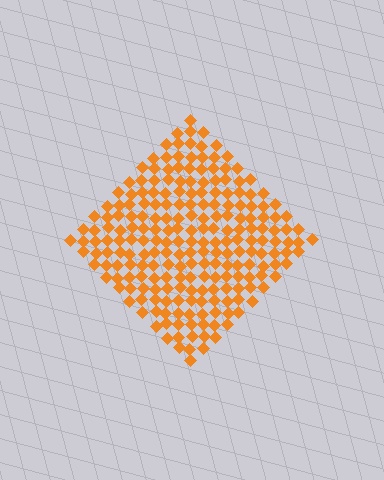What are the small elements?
The small elements are diamonds.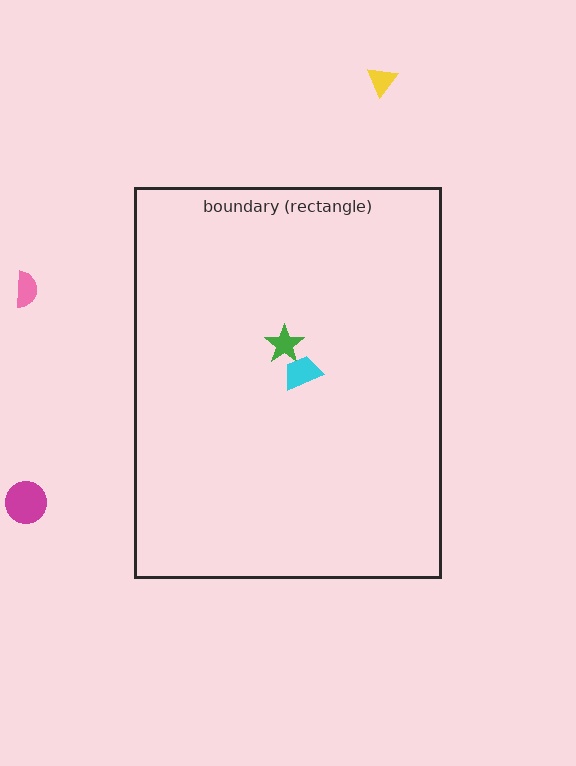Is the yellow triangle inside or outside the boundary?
Outside.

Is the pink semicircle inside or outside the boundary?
Outside.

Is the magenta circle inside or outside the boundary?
Outside.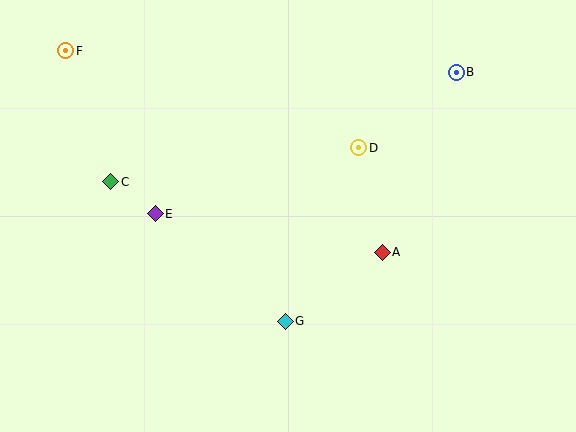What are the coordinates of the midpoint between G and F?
The midpoint between G and F is at (175, 186).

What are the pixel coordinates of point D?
Point D is at (359, 148).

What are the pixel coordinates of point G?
Point G is at (285, 321).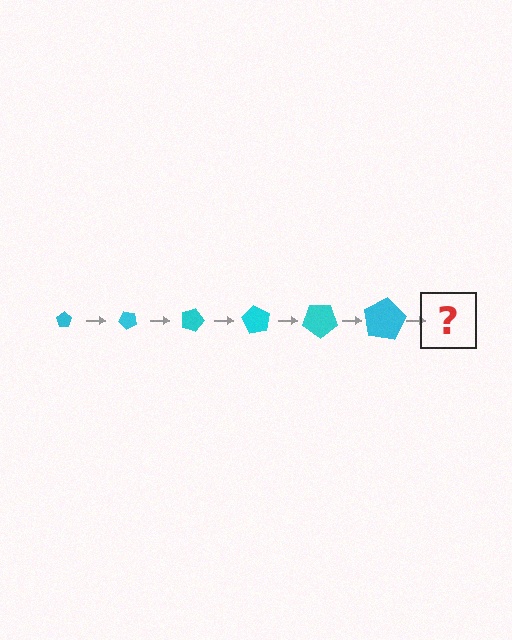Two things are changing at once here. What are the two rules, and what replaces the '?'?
The two rules are that the pentagon grows larger each step and it rotates 45 degrees each step. The '?' should be a pentagon, larger than the previous one and rotated 270 degrees from the start.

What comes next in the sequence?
The next element should be a pentagon, larger than the previous one and rotated 270 degrees from the start.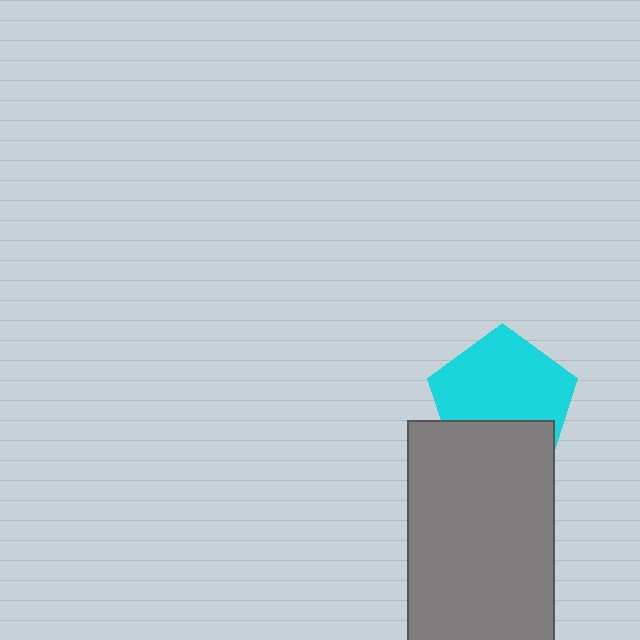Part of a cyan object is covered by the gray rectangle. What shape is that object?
It is a pentagon.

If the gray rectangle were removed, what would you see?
You would see the complete cyan pentagon.